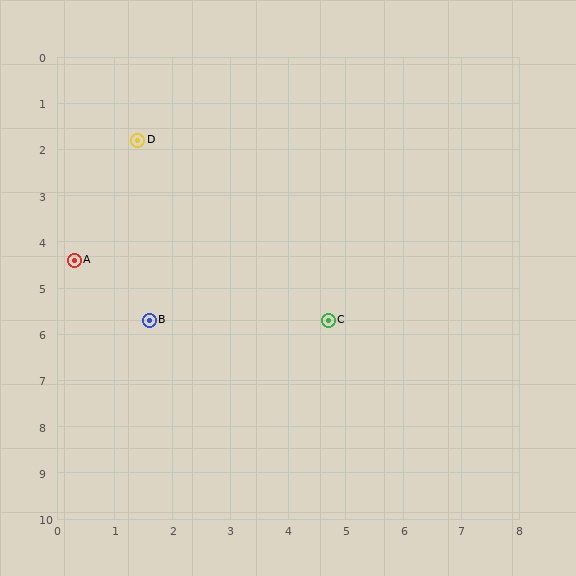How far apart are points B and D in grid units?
Points B and D are about 3.9 grid units apart.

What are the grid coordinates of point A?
Point A is at approximately (0.3, 4.4).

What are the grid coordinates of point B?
Point B is at approximately (1.6, 5.7).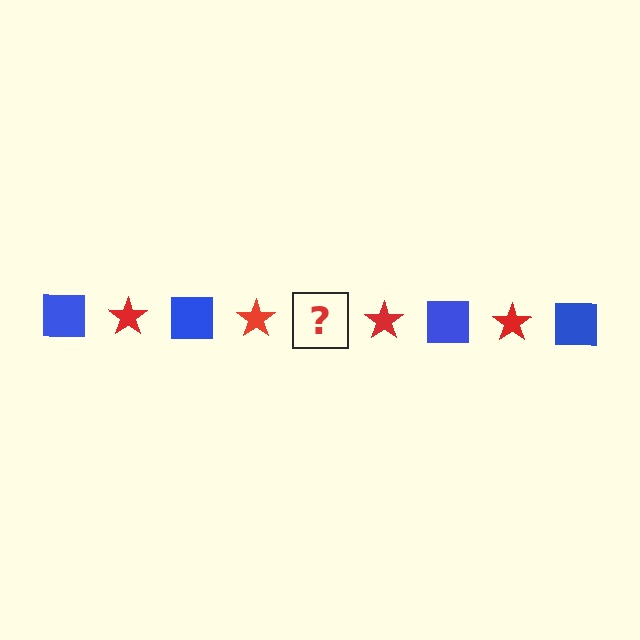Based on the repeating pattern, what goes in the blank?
The blank should be a blue square.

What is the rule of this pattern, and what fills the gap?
The rule is that the pattern alternates between blue square and red star. The gap should be filled with a blue square.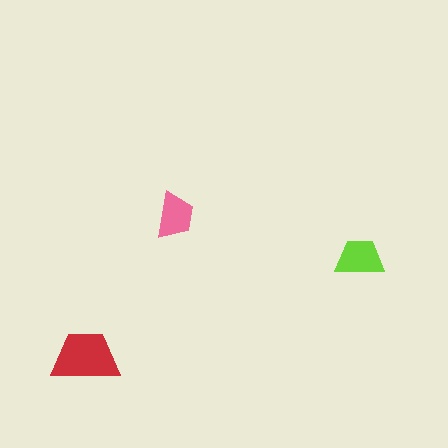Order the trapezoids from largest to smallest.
the red one, the lime one, the pink one.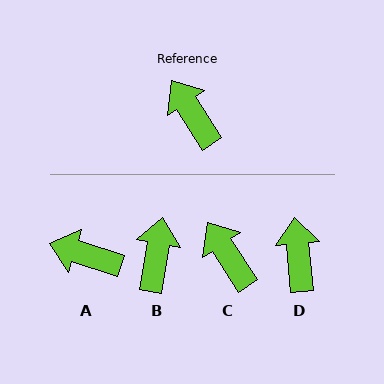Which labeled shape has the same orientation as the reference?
C.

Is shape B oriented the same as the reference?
No, it is off by about 43 degrees.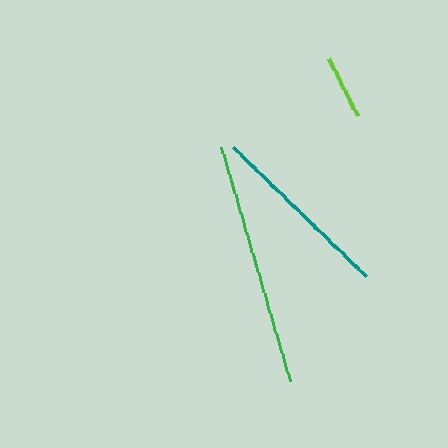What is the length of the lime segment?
The lime segment is approximately 65 pixels long.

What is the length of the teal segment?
The teal segment is approximately 185 pixels long.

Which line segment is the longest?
The green line is the longest at approximately 244 pixels.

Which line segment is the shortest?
The lime line is the shortest at approximately 65 pixels.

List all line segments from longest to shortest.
From longest to shortest: green, teal, lime.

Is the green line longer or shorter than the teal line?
The green line is longer than the teal line.